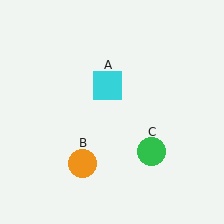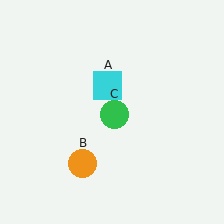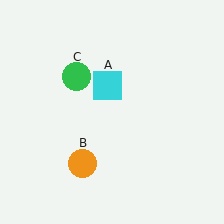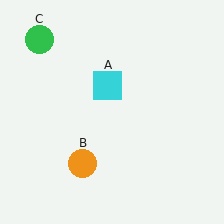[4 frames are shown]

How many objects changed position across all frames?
1 object changed position: green circle (object C).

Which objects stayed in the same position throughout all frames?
Cyan square (object A) and orange circle (object B) remained stationary.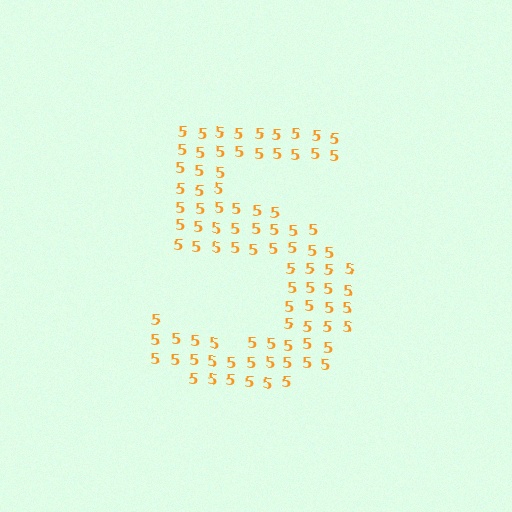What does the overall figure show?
The overall figure shows the digit 5.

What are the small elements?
The small elements are digit 5's.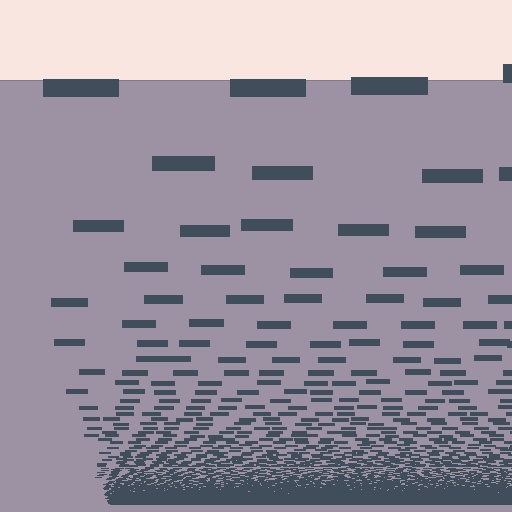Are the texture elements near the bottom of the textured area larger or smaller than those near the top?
Smaller. The gradient is inverted — elements near the bottom are smaller and denser.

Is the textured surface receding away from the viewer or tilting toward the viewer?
The surface appears to tilt toward the viewer. Texture elements get larger and sparser toward the top.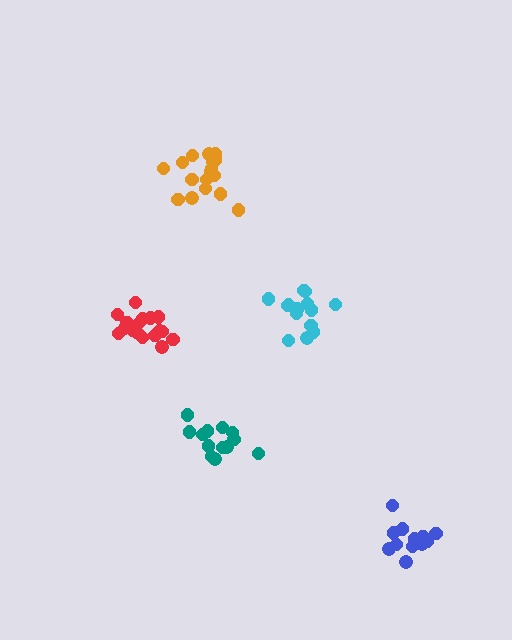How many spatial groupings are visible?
There are 5 spatial groupings.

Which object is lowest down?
The blue cluster is bottommost.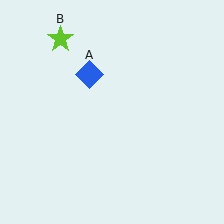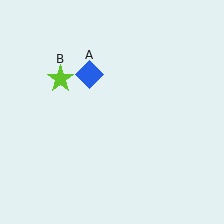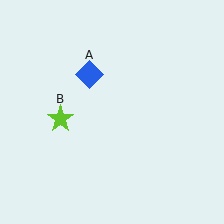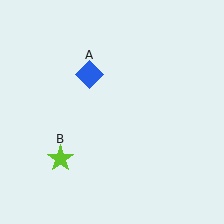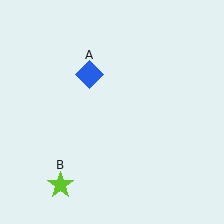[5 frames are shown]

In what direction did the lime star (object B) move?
The lime star (object B) moved down.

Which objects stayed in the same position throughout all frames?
Blue diamond (object A) remained stationary.